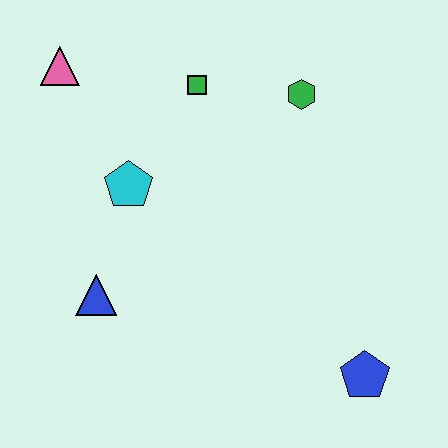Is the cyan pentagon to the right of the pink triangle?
Yes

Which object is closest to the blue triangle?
The cyan pentagon is closest to the blue triangle.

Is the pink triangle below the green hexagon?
No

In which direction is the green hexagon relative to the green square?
The green hexagon is to the right of the green square.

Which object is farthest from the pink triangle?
The blue pentagon is farthest from the pink triangle.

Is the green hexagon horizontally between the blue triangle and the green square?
No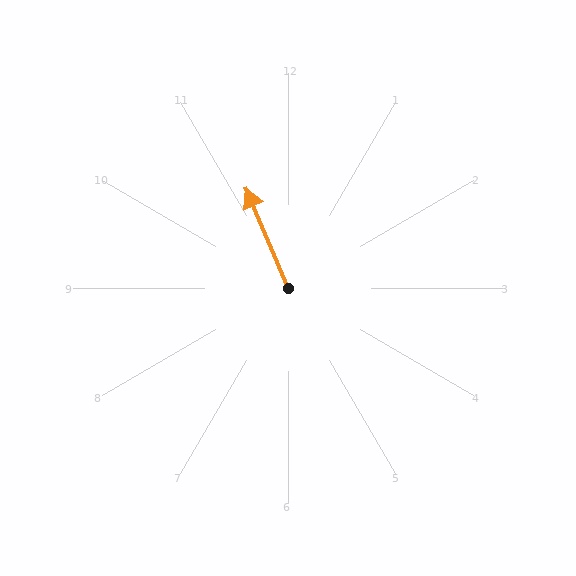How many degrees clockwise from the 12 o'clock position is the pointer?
Approximately 337 degrees.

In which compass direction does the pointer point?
Northwest.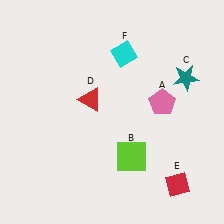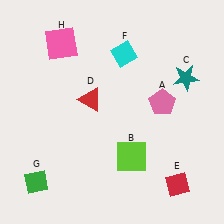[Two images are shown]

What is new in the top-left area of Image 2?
A pink square (H) was added in the top-left area of Image 2.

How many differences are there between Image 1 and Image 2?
There are 2 differences between the two images.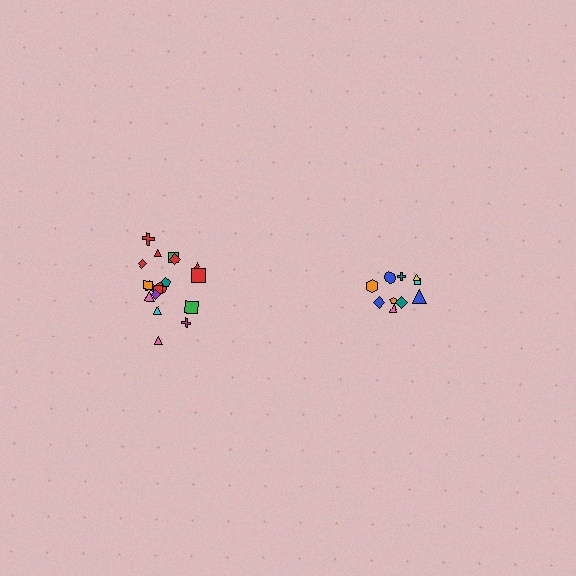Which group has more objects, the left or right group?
The left group.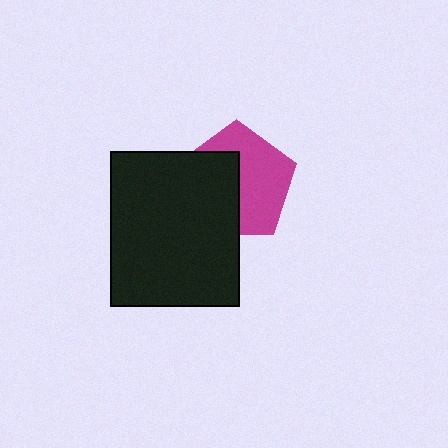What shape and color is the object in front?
The object in front is a black rectangle.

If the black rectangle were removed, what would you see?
You would see the complete magenta pentagon.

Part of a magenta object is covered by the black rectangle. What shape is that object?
It is a pentagon.